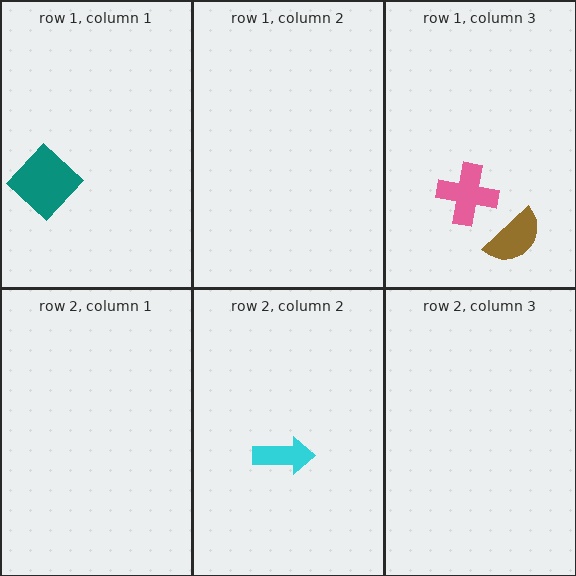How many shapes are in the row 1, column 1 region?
1.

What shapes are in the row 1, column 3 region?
The pink cross, the brown semicircle.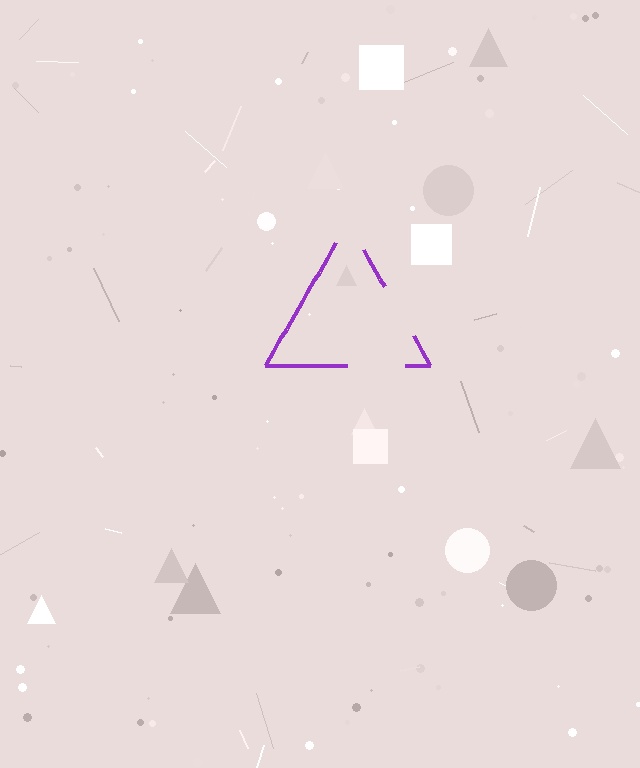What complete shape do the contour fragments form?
The contour fragments form a triangle.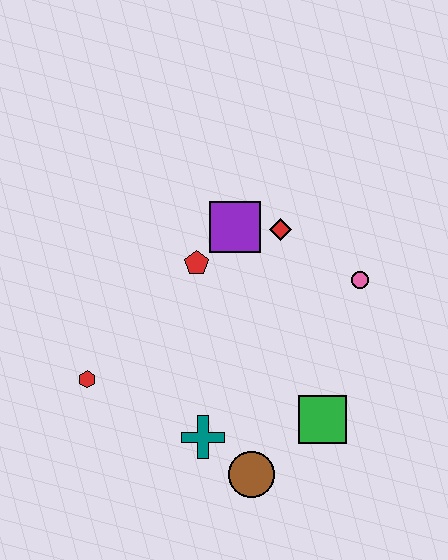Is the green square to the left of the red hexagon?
No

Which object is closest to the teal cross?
The brown circle is closest to the teal cross.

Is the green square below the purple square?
Yes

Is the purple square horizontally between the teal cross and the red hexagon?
No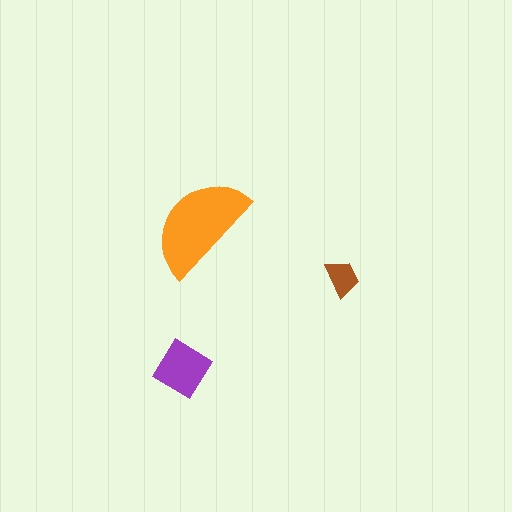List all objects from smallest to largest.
The brown trapezoid, the purple diamond, the orange semicircle.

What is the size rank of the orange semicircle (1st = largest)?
1st.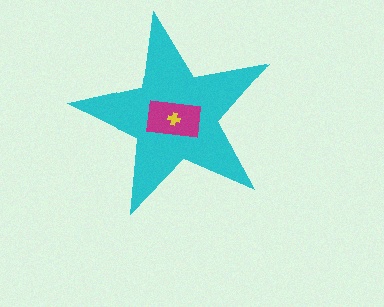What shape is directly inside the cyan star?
The magenta rectangle.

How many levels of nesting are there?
3.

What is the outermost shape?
The cyan star.